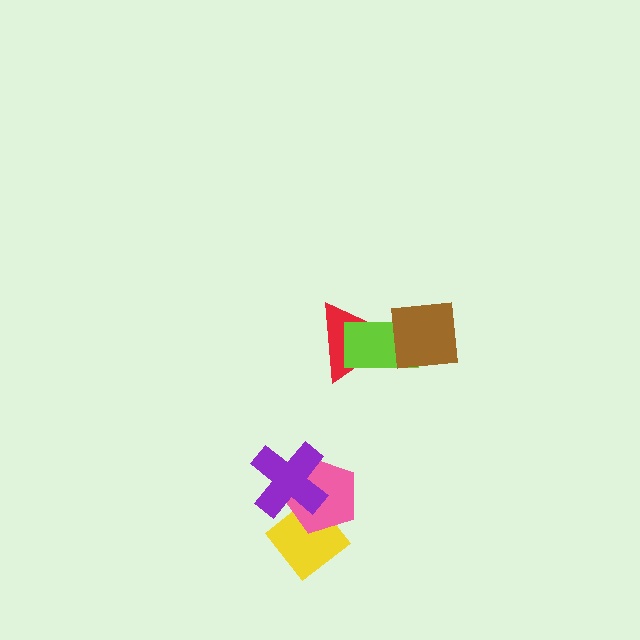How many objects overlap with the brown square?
2 objects overlap with the brown square.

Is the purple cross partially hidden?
No, no other shape covers it.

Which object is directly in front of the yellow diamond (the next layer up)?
The pink pentagon is directly in front of the yellow diamond.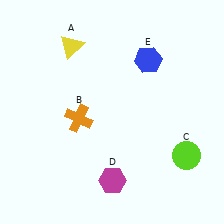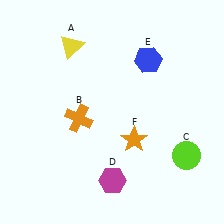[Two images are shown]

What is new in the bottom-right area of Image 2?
An orange star (F) was added in the bottom-right area of Image 2.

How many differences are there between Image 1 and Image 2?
There is 1 difference between the two images.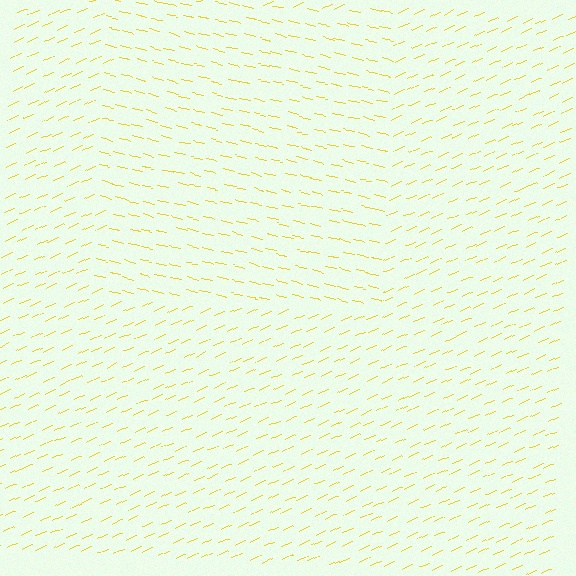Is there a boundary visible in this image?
Yes, there is a texture boundary formed by a change in line orientation.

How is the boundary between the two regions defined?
The boundary is defined purely by a change in line orientation (approximately 37 degrees difference). All lines are the same color and thickness.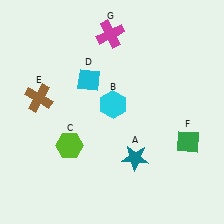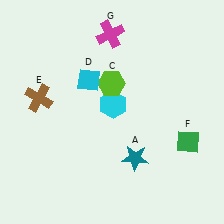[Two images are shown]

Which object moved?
The lime hexagon (C) moved up.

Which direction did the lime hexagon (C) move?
The lime hexagon (C) moved up.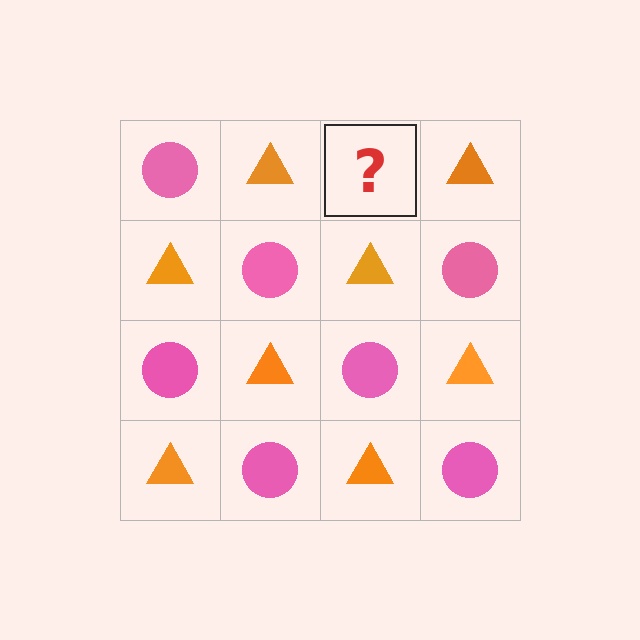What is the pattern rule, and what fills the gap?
The rule is that it alternates pink circle and orange triangle in a checkerboard pattern. The gap should be filled with a pink circle.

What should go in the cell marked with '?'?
The missing cell should contain a pink circle.